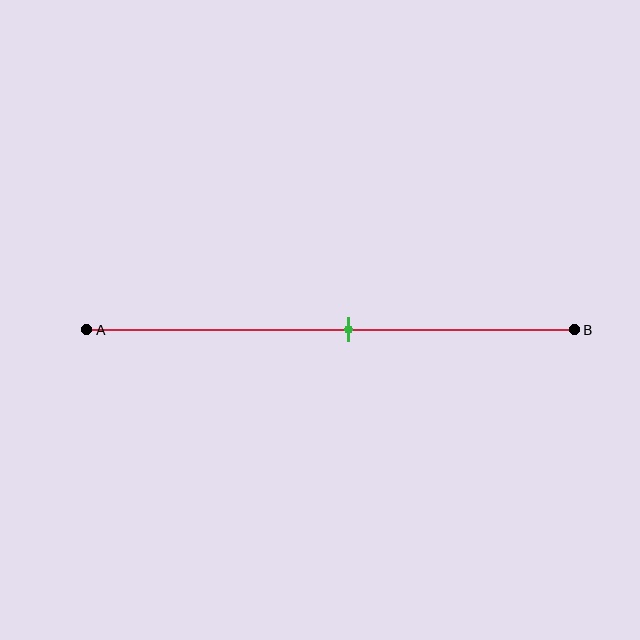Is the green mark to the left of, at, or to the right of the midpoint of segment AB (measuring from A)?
The green mark is to the right of the midpoint of segment AB.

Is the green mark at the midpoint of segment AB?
No, the mark is at about 55% from A, not at the 50% midpoint.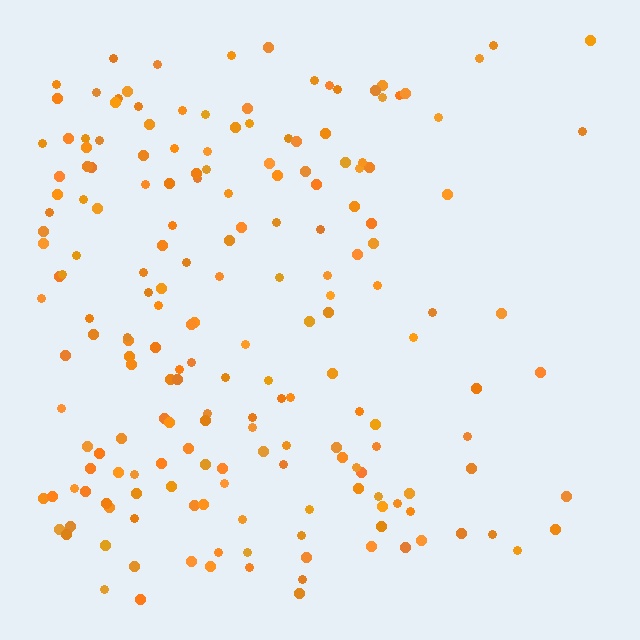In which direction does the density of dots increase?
From right to left, with the left side densest.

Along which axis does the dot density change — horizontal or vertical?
Horizontal.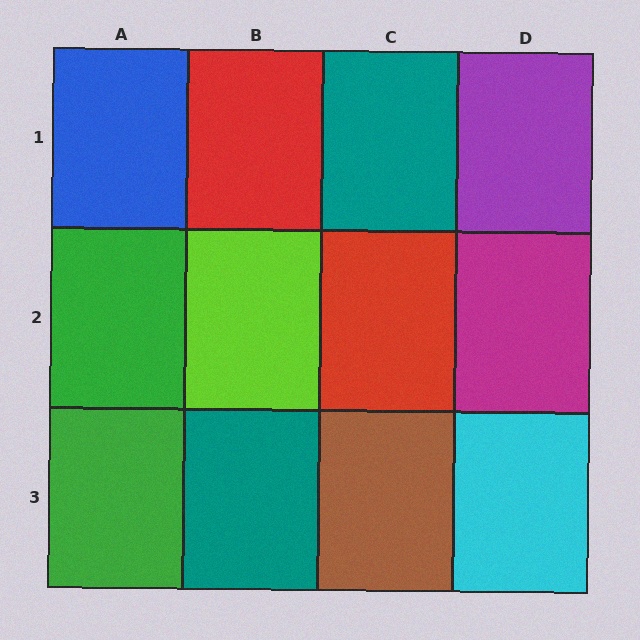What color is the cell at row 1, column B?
Red.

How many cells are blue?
1 cell is blue.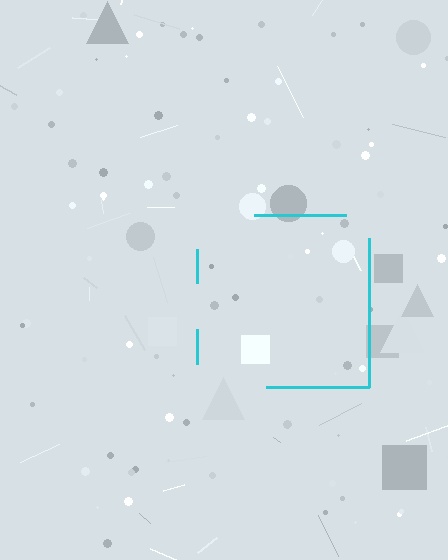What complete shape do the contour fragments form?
The contour fragments form a square.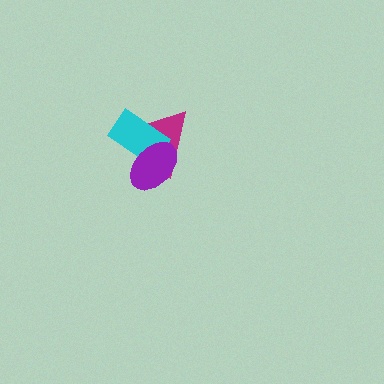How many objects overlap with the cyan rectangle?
2 objects overlap with the cyan rectangle.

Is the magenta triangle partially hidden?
Yes, it is partially covered by another shape.